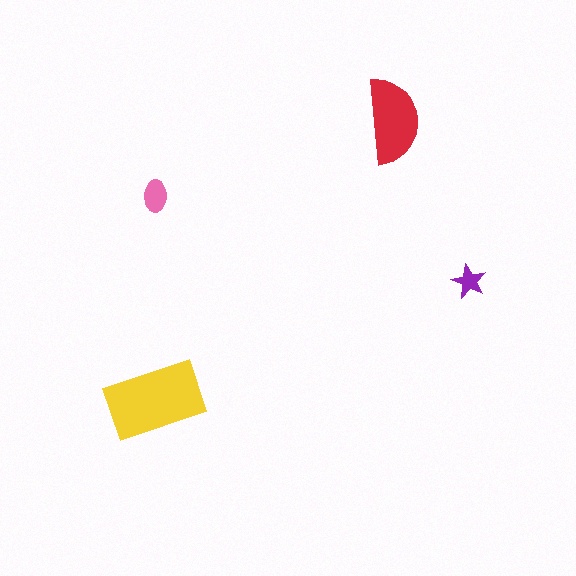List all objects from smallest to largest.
The purple star, the pink ellipse, the red semicircle, the yellow rectangle.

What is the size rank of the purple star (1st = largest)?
4th.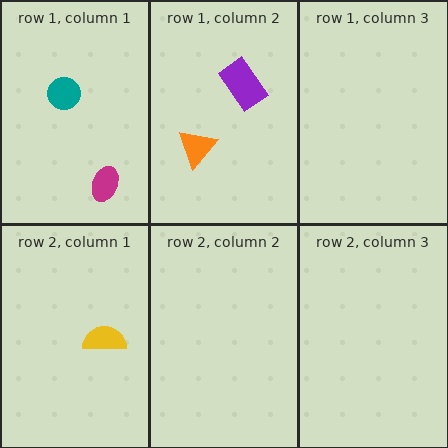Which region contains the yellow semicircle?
The row 2, column 1 region.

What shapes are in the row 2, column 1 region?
The yellow semicircle.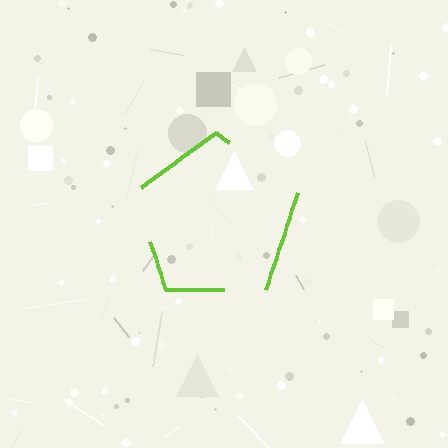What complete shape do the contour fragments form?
The contour fragments form a pentagon.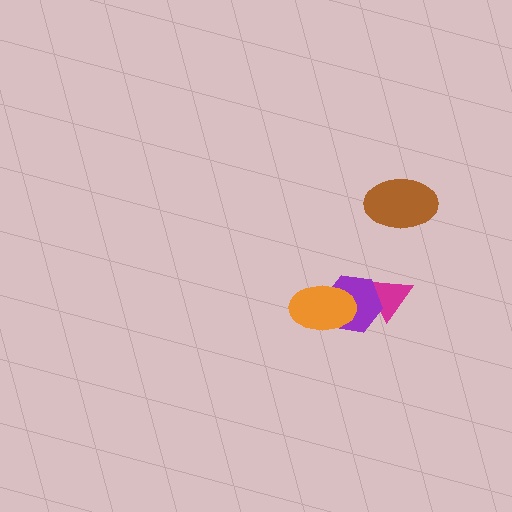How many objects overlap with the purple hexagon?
2 objects overlap with the purple hexagon.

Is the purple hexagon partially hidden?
Yes, it is partially covered by another shape.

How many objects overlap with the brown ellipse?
0 objects overlap with the brown ellipse.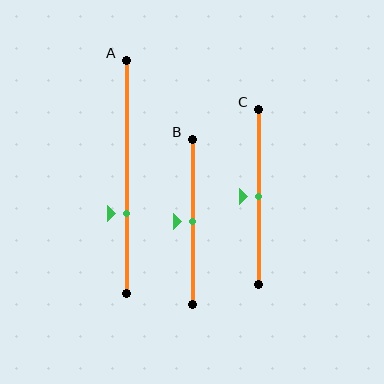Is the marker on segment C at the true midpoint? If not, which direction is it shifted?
Yes, the marker on segment C is at the true midpoint.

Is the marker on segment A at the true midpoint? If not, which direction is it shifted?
No, the marker on segment A is shifted downward by about 16% of the segment length.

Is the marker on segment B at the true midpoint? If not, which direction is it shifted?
Yes, the marker on segment B is at the true midpoint.